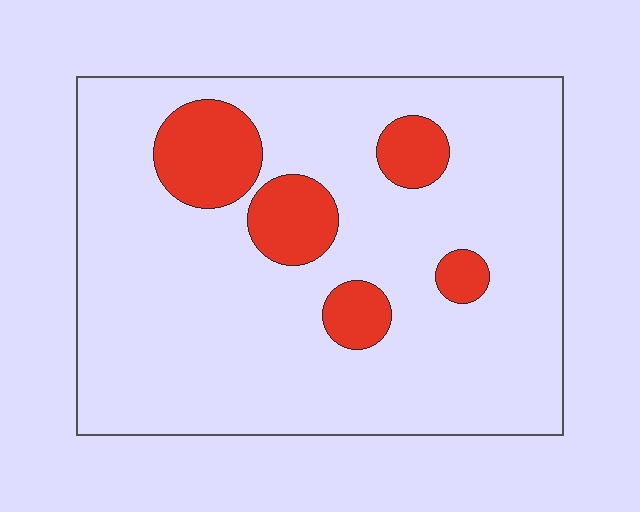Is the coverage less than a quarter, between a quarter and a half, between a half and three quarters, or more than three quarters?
Less than a quarter.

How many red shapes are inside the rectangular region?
5.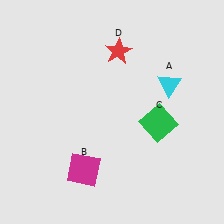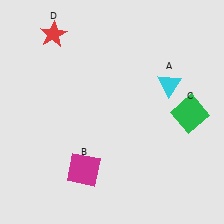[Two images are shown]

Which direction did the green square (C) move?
The green square (C) moved right.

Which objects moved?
The objects that moved are: the green square (C), the red star (D).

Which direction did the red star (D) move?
The red star (D) moved left.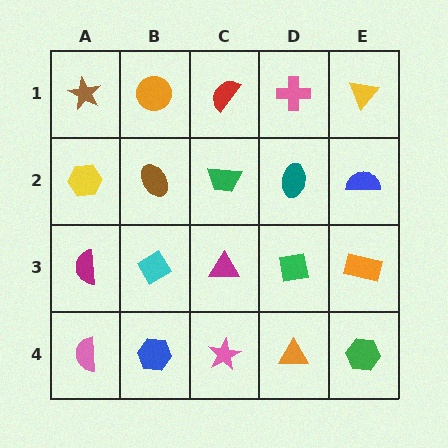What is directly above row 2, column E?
A yellow triangle.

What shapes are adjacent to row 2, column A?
A brown star (row 1, column A), a magenta semicircle (row 3, column A), a brown ellipse (row 2, column B).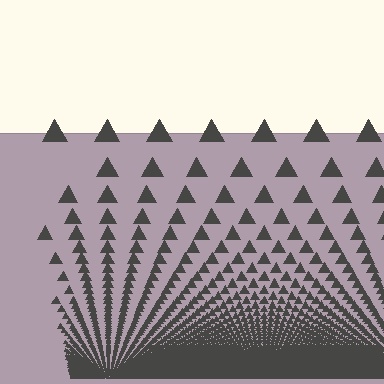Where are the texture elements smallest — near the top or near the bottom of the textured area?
Near the bottom.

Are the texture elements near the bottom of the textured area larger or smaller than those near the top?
Smaller. The gradient is inverted — elements near the bottom are smaller and denser.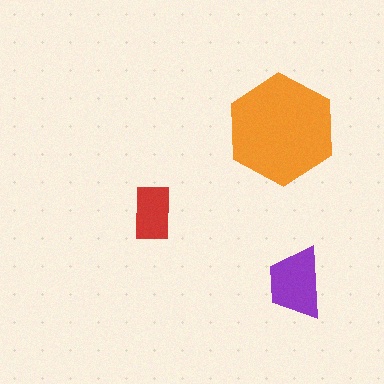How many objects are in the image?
There are 3 objects in the image.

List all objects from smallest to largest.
The red rectangle, the purple trapezoid, the orange hexagon.